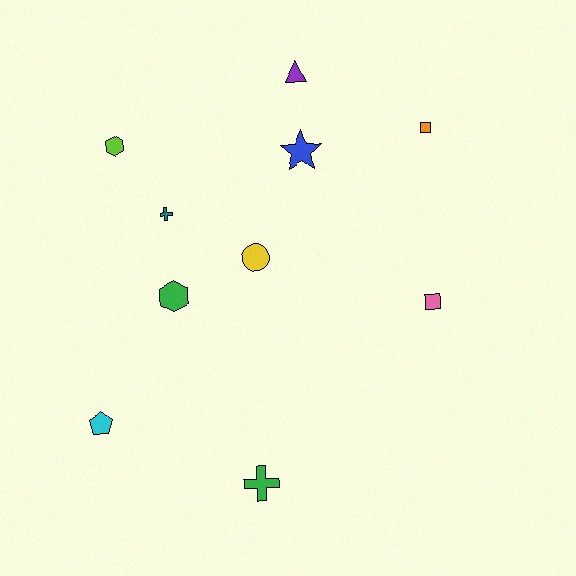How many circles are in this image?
There is 1 circle.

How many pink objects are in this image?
There is 1 pink object.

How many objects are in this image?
There are 10 objects.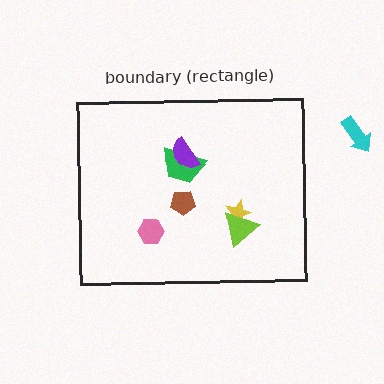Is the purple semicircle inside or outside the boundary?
Inside.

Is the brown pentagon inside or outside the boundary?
Inside.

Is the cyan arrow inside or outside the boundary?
Outside.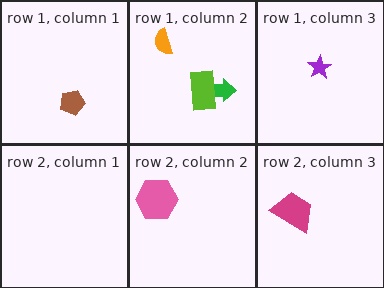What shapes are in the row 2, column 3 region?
The magenta trapezoid.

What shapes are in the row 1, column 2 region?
The orange semicircle, the green arrow, the lime rectangle.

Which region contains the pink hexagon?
The row 2, column 2 region.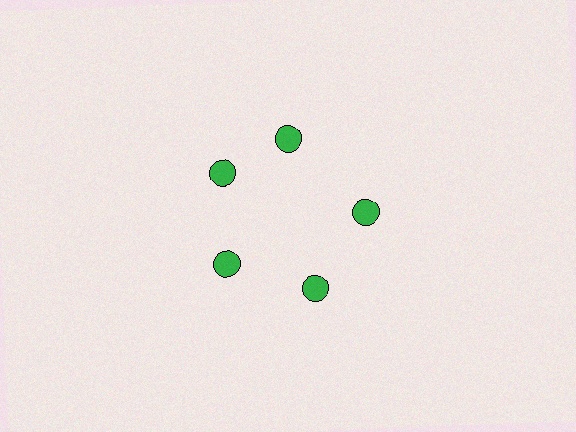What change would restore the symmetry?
The symmetry would be restored by rotating it back into even spacing with its neighbors so that all 5 circles sit at equal angles and equal distance from the center.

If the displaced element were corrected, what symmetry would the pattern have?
It would have 5-fold rotational symmetry — the pattern would map onto itself every 72 degrees.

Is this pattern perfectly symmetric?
No. The 5 green circles are arranged in a ring, but one element near the 1 o'clock position is rotated out of alignment along the ring, breaking the 5-fold rotational symmetry.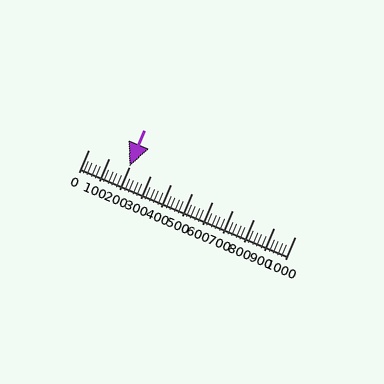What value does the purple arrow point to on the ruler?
The purple arrow points to approximately 200.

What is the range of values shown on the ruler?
The ruler shows values from 0 to 1000.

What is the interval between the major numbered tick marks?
The major tick marks are spaced 100 units apart.